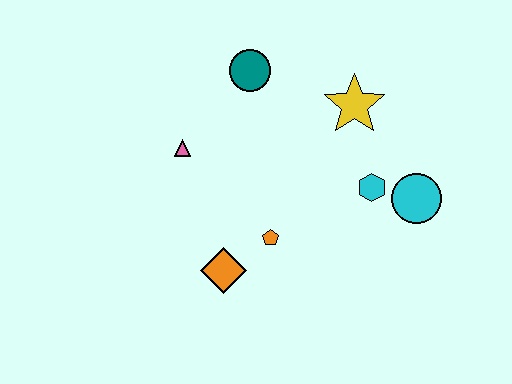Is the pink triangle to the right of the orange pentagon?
No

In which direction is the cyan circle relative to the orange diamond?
The cyan circle is to the right of the orange diamond.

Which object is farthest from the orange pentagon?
The teal circle is farthest from the orange pentagon.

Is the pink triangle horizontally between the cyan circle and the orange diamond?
No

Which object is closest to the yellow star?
The cyan hexagon is closest to the yellow star.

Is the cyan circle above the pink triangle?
No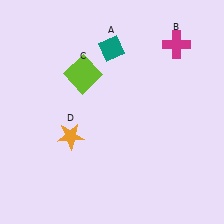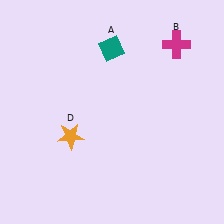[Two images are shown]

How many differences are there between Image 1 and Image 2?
There is 1 difference between the two images.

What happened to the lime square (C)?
The lime square (C) was removed in Image 2. It was in the top-left area of Image 1.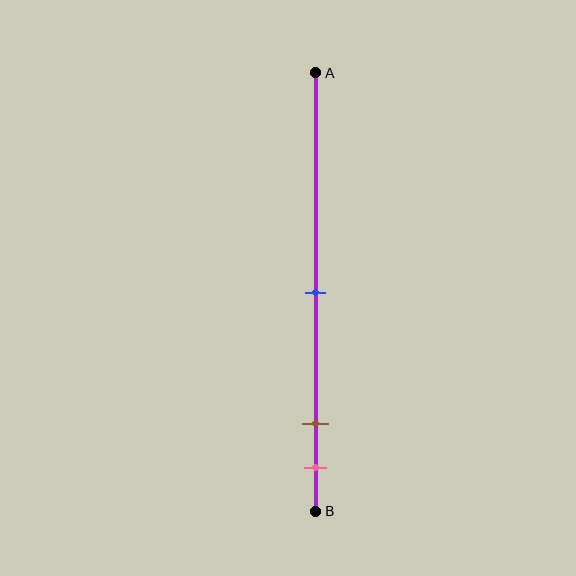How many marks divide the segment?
There are 3 marks dividing the segment.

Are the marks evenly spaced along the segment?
No, the marks are not evenly spaced.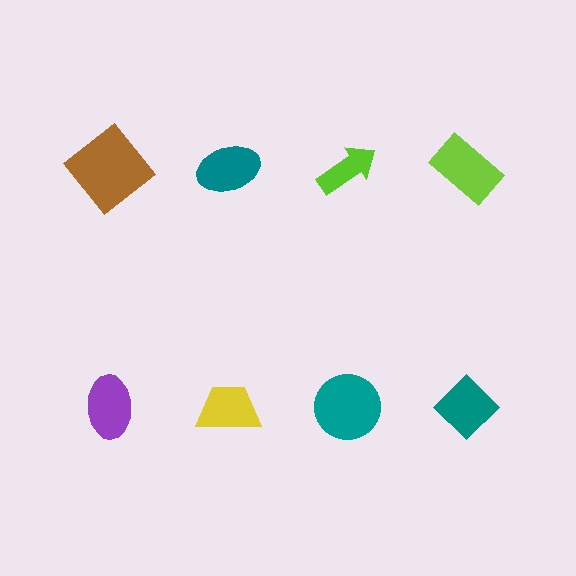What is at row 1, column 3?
A lime arrow.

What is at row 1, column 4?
A lime rectangle.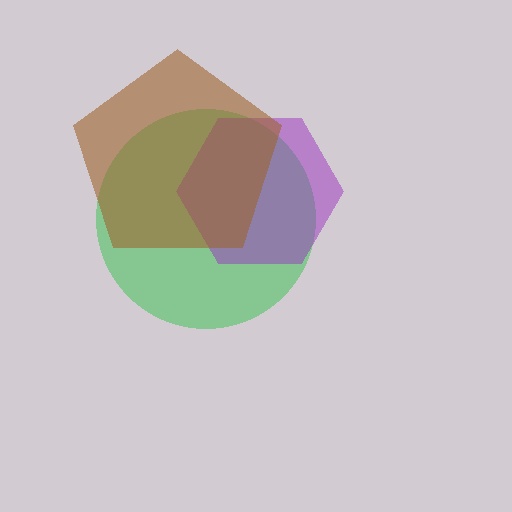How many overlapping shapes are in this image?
There are 3 overlapping shapes in the image.